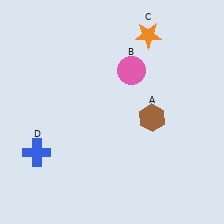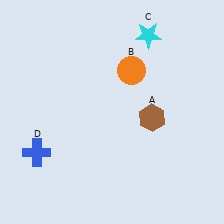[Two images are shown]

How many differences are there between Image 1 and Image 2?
There are 2 differences between the two images.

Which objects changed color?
B changed from pink to orange. C changed from orange to cyan.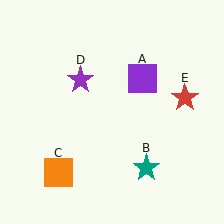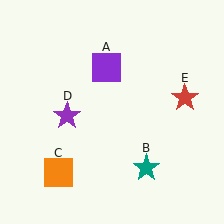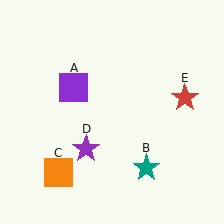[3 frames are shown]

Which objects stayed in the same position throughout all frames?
Teal star (object B) and orange square (object C) and red star (object E) remained stationary.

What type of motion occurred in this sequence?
The purple square (object A), purple star (object D) rotated counterclockwise around the center of the scene.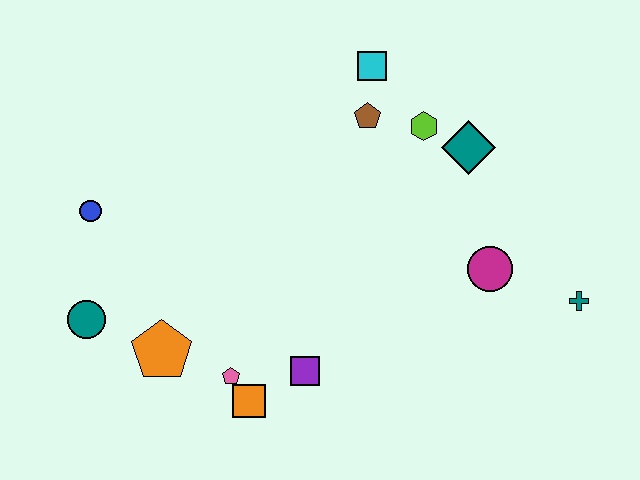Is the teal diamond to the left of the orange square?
No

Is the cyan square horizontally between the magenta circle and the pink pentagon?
Yes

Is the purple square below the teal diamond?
Yes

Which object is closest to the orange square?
The pink pentagon is closest to the orange square.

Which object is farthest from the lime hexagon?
The teal circle is farthest from the lime hexagon.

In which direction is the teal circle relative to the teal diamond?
The teal circle is to the left of the teal diamond.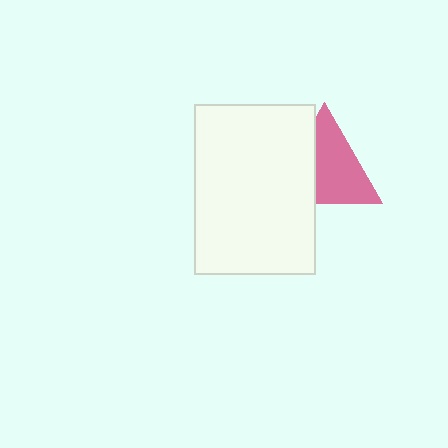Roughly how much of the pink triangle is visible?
About half of it is visible (roughly 64%).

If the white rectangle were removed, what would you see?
You would see the complete pink triangle.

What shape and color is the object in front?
The object in front is a white rectangle.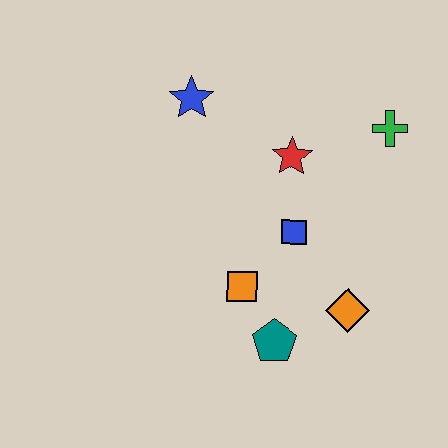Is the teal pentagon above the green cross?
No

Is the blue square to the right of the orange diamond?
No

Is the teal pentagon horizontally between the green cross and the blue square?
No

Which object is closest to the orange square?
The teal pentagon is closest to the orange square.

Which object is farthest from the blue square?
The blue star is farthest from the blue square.